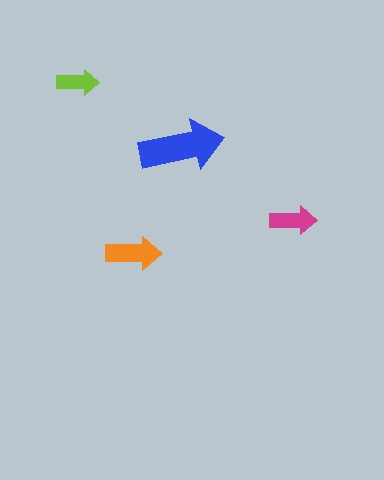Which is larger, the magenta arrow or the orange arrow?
The orange one.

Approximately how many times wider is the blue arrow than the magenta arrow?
About 2 times wider.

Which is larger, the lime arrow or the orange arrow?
The orange one.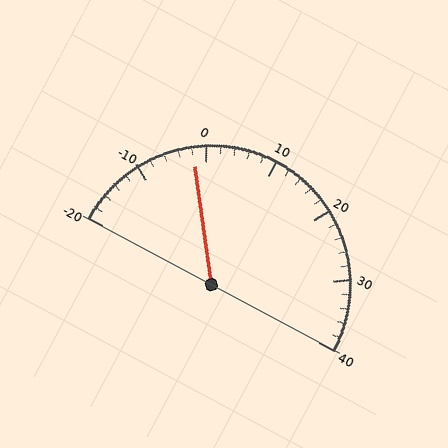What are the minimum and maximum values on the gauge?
The gauge ranges from -20 to 40.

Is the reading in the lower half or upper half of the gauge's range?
The reading is in the lower half of the range (-20 to 40).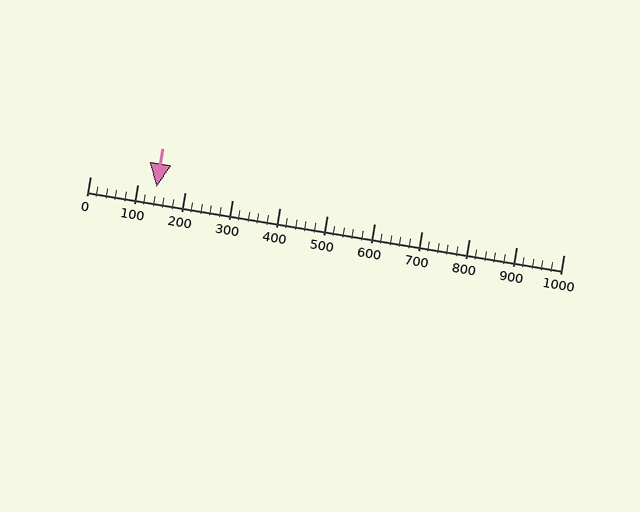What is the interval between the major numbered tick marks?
The major tick marks are spaced 100 units apart.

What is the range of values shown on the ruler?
The ruler shows values from 0 to 1000.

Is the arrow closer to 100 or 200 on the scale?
The arrow is closer to 100.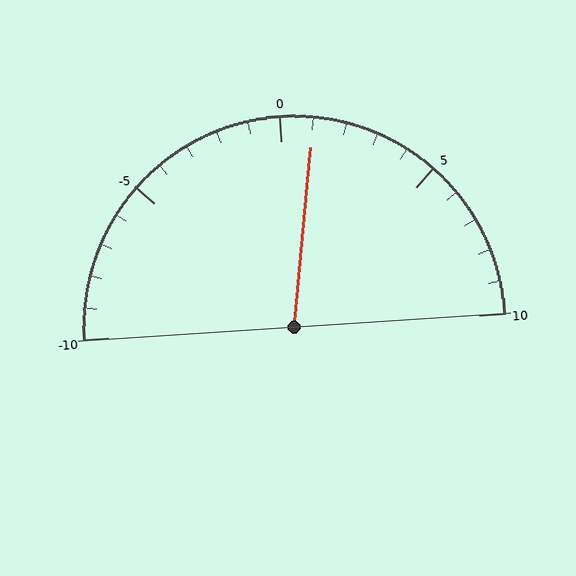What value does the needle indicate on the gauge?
The needle indicates approximately 1.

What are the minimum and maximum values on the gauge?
The gauge ranges from -10 to 10.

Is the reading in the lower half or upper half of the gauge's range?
The reading is in the upper half of the range (-10 to 10).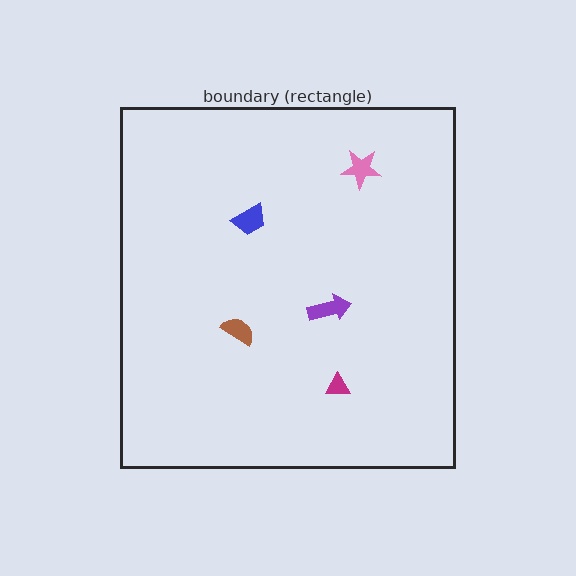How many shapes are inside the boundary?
5 inside, 0 outside.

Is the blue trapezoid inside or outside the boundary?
Inside.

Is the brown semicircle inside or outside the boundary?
Inside.